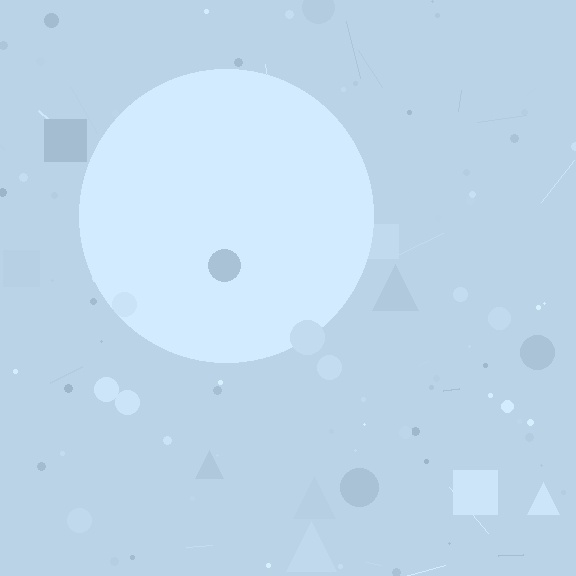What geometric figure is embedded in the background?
A circle is embedded in the background.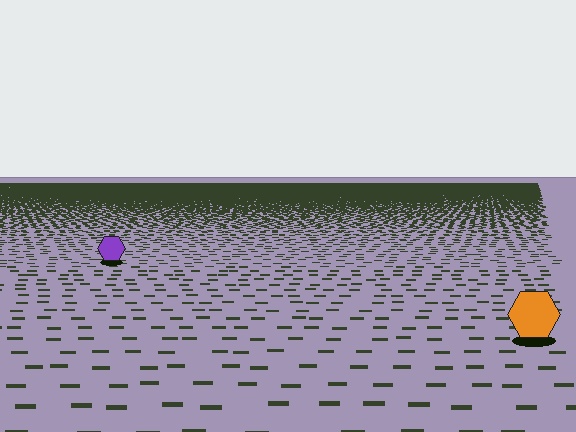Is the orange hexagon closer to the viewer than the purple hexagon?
Yes. The orange hexagon is closer — you can tell from the texture gradient: the ground texture is coarser near it.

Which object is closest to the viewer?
The orange hexagon is closest. The texture marks near it are larger and more spread out.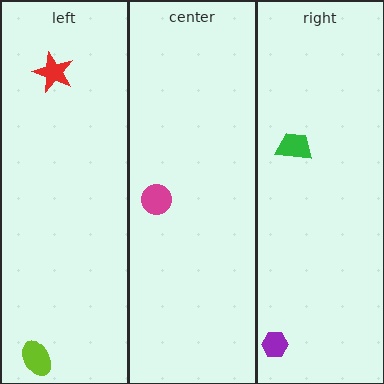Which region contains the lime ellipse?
The left region.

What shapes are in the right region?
The purple hexagon, the green trapezoid.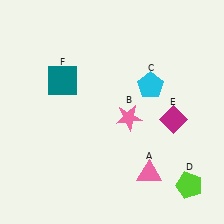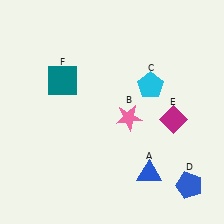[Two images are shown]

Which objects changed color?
A changed from pink to blue. D changed from lime to blue.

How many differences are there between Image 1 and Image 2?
There are 2 differences between the two images.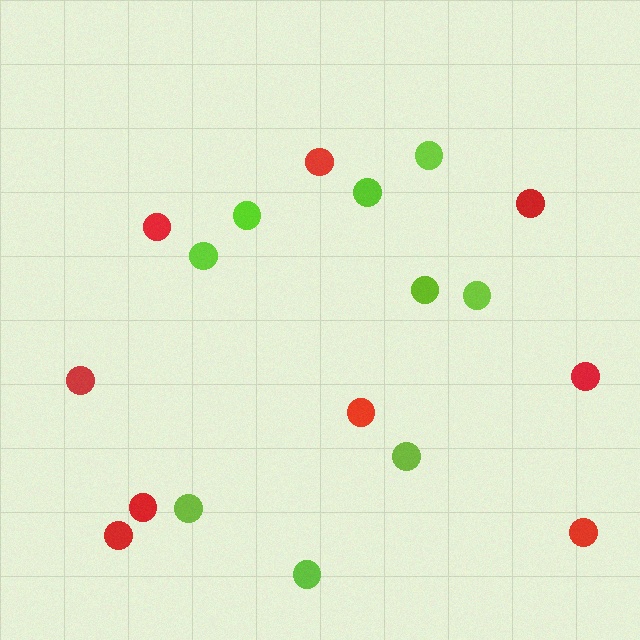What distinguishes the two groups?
There are 2 groups: one group of red circles (9) and one group of lime circles (9).